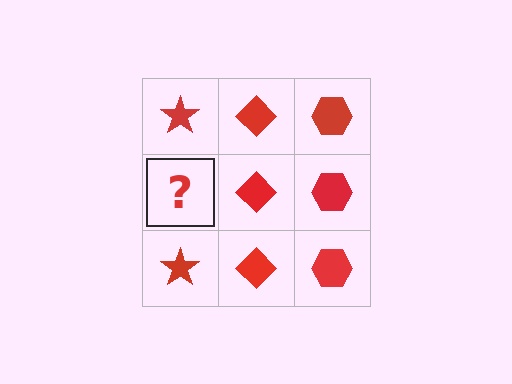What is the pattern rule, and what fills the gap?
The rule is that each column has a consistent shape. The gap should be filled with a red star.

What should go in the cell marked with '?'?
The missing cell should contain a red star.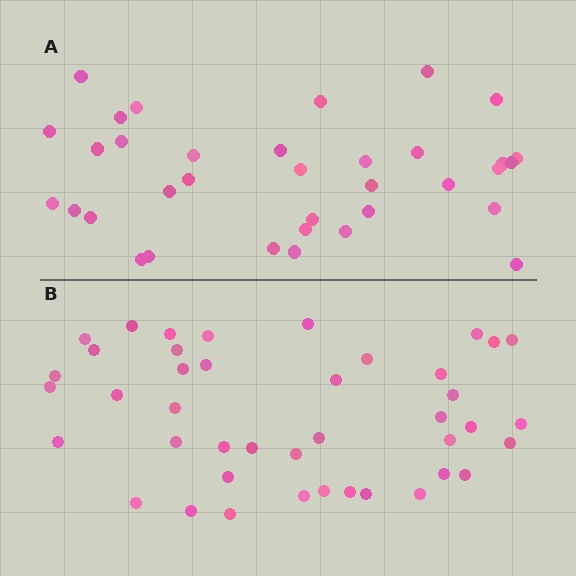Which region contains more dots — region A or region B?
Region B (the bottom region) has more dots.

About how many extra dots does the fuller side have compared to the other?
Region B has roughly 8 or so more dots than region A.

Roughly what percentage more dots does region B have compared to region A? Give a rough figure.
About 20% more.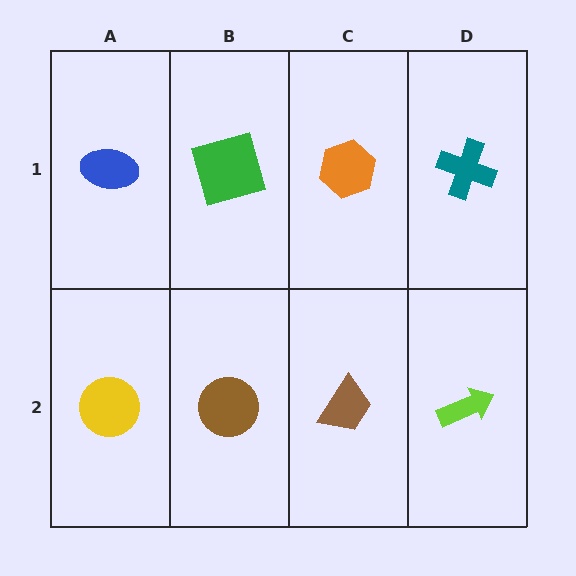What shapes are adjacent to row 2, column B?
A green square (row 1, column B), a yellow circle (row 2, column A), a brown trapezoid (row 2, column C).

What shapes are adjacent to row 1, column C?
A brown trapezoid (row 2, column C), a green square (row 1, column B), a teal cross (row 1, column D).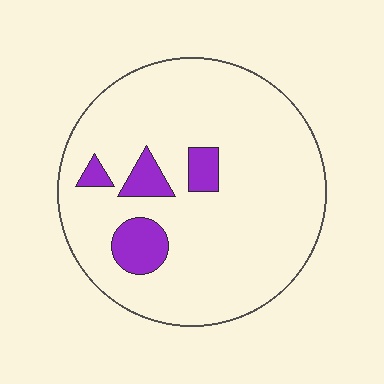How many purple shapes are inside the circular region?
4.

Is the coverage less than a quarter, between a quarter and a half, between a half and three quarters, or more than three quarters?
Less than a quarter.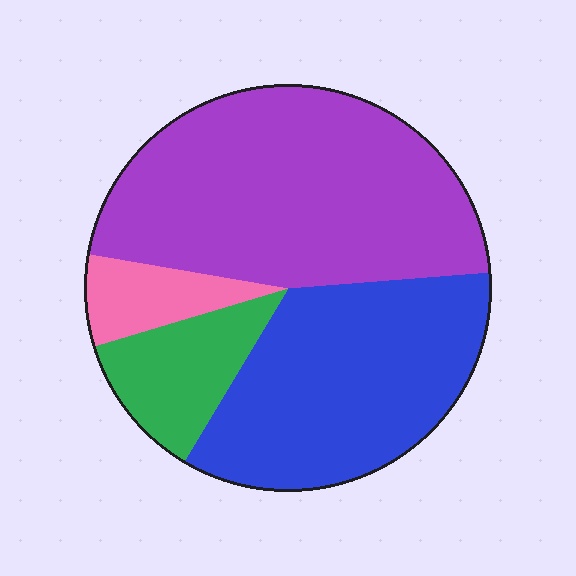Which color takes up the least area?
Pink, at roughly 5%.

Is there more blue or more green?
Blue.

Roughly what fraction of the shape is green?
Green covers about 10% of the shape.